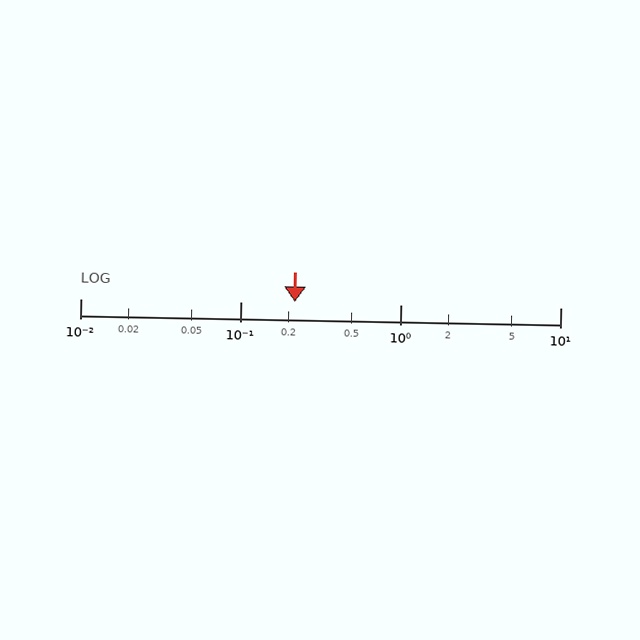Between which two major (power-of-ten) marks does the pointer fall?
The pointer is between 0.1 and 1.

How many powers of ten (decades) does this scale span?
The scale spans 3 decades, from 0.01 to 10.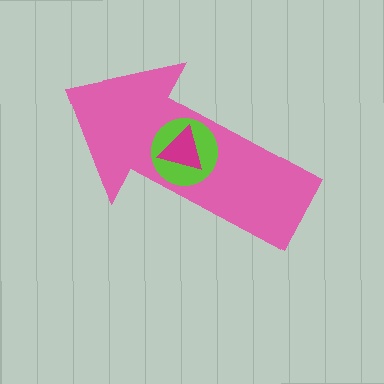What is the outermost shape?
The pink arrow.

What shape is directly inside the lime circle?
The magenta triangle.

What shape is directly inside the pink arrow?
The lime circle.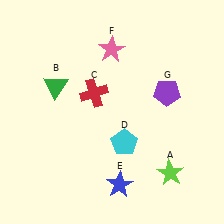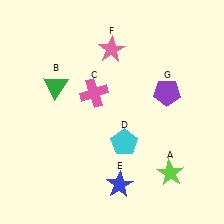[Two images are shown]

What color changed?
The cross (C) changed from red in Image 1 to pink in Image 2.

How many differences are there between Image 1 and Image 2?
There is 1 difference between the two images.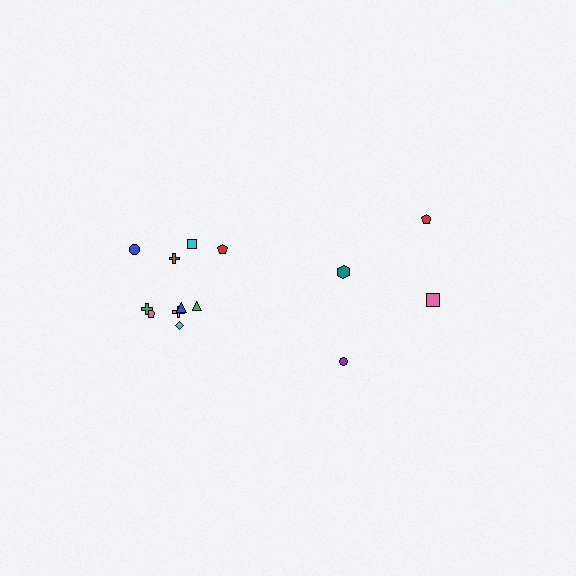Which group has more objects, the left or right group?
The left group.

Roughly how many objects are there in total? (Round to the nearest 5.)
Roughly 15 objects in total.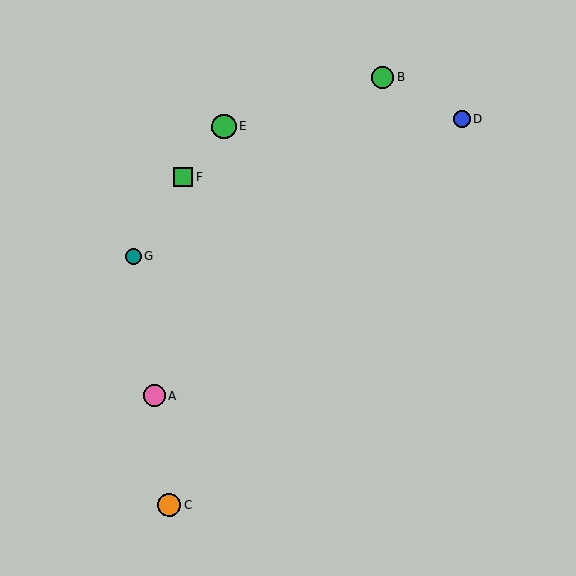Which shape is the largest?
The green circle (labeled E) is the largest.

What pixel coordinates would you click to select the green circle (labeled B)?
Click at (382, 78) to select the green circle B.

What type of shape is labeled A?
Shape A is a pink circle.